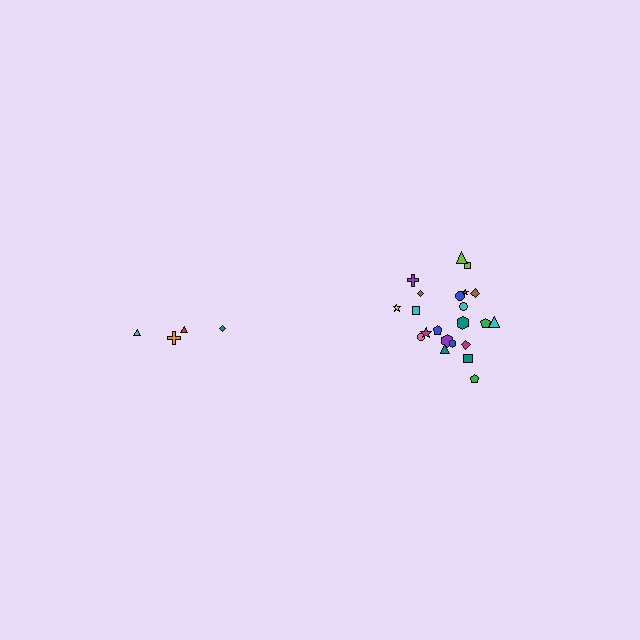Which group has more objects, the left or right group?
The right group.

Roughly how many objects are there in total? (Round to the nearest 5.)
Roughly 25 objects in total.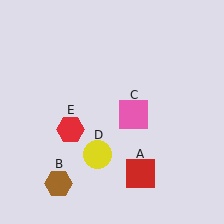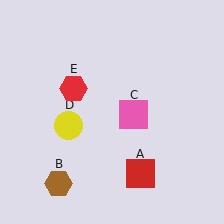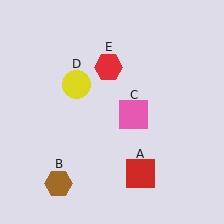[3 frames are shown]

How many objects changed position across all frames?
2 objects changed position: yellow circle (object D), red hexagon (object E).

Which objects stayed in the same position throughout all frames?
Red square (object A) and brown hexagon (object B) and pink square (object C) remained stationary.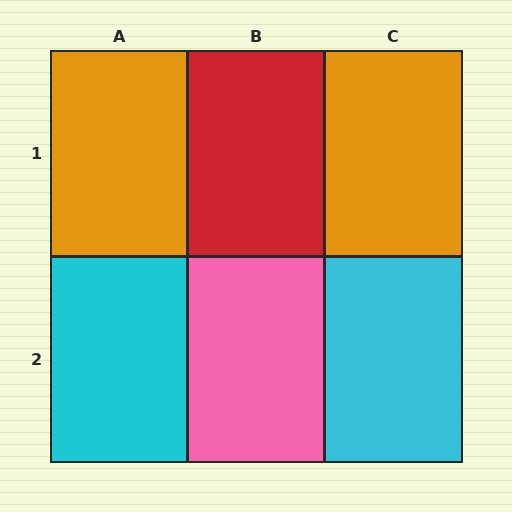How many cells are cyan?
2 cells are cyan.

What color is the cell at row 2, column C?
Cyan.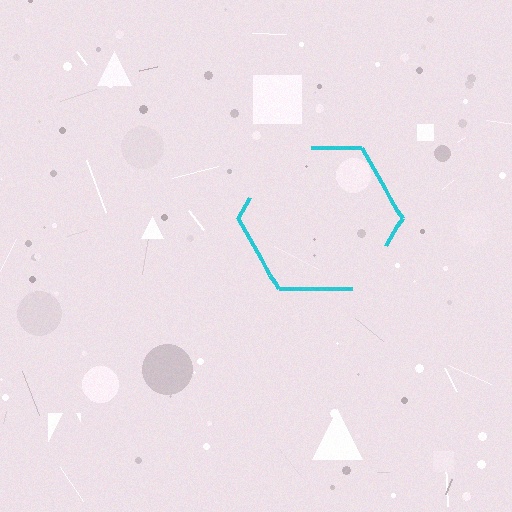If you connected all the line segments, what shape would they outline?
They would outline a hexagon.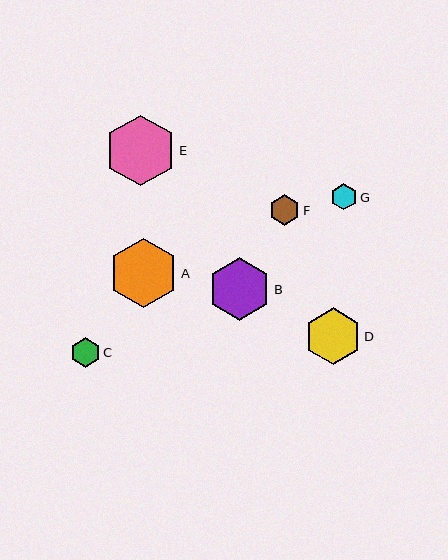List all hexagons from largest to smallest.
From largest to smallest: E, A, B, D, F, C, G.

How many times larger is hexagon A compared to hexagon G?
Hexagon A is approximately 2.6 times the size of hexagon G.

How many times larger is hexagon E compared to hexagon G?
Hexagon E is approximately 2.7 times the size of hexagon G.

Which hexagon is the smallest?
Hexagon G is the smallest with a size of approximately 26 pixels.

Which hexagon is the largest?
Hexagon E is the largest with a size of approximately 71 pixels.